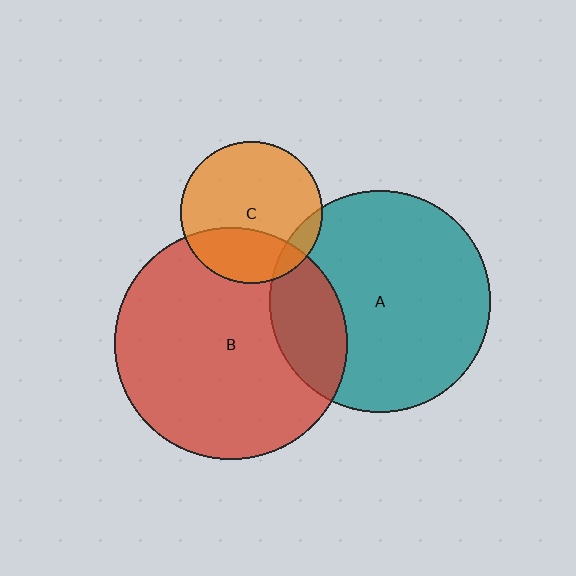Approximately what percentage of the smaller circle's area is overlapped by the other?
Approximately 10%.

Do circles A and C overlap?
Yes.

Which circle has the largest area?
Circle B (red).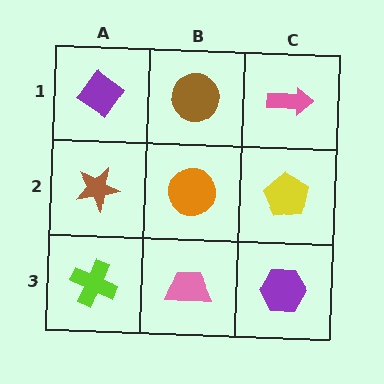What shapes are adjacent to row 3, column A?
A brown star (row 2, column A), a pink trapezoid (row 3, column B).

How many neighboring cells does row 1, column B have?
3.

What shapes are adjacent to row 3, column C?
A yellow pentagon (row 2, column C), a pink trapezoid (row 3, column B).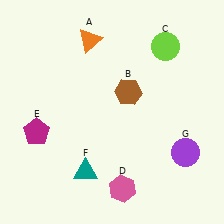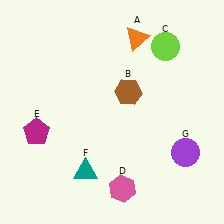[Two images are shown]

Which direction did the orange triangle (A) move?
The orange triangle (A) moved right.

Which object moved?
The orange triangle (A) moved right.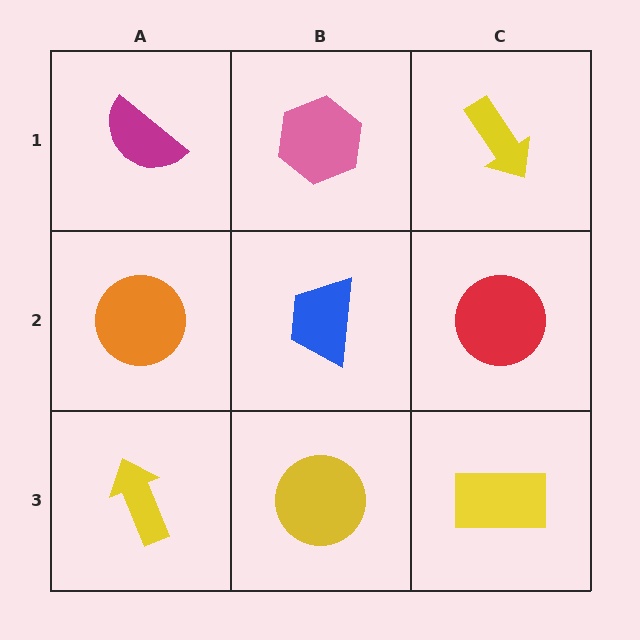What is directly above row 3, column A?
An orange circle.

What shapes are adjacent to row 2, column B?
A pink hexagon (row 1, column B), a yellow circle (row 3, column B), an orange circle (row 2, column A), a red circle (row 2, column C).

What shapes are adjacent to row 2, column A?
A magenta semicircle (row 1, column A), a yellow arrow (row 3, column A), a blue trapezoid (row 2, column B).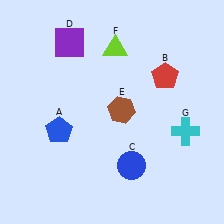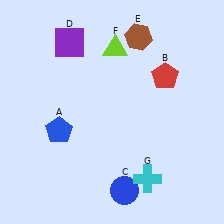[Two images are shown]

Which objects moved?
The objects that moved are: the blue circle (C), the brown hexagon (E), the cyan cross (G).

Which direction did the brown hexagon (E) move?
The brown hexagon (E) moved up.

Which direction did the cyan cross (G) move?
The cyan cross (G) moved down.